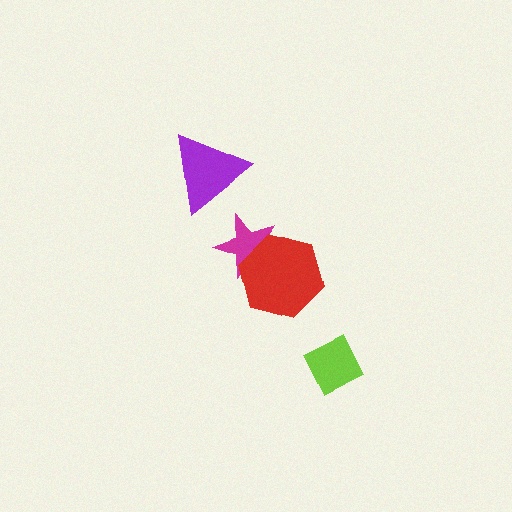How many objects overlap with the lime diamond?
0 objects overlap with the lime diamond.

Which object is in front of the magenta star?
The red hexagon is in front of the magenta star.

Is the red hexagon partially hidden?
No, no other shape covers it.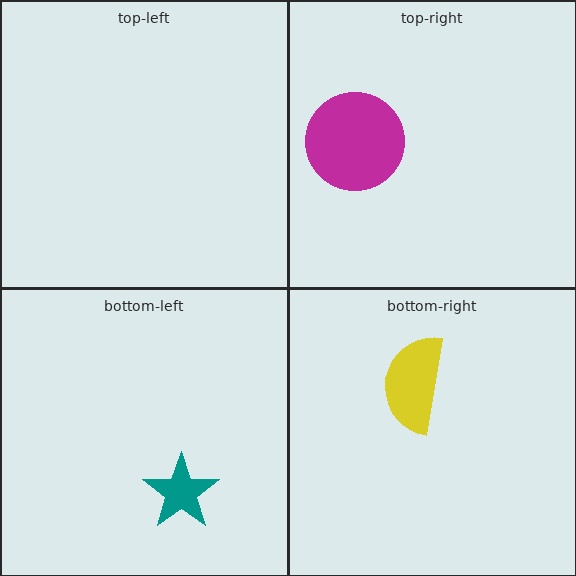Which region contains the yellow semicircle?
The bottom-right region.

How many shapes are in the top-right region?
1.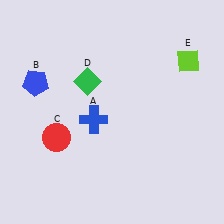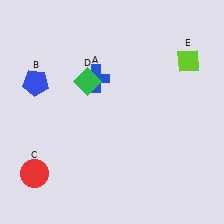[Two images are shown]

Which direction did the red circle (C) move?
The red circle (C) moved down.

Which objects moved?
The objects that moved are: the blue cross (A), the red circle (C).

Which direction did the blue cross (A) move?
The blue cross (A) moved up.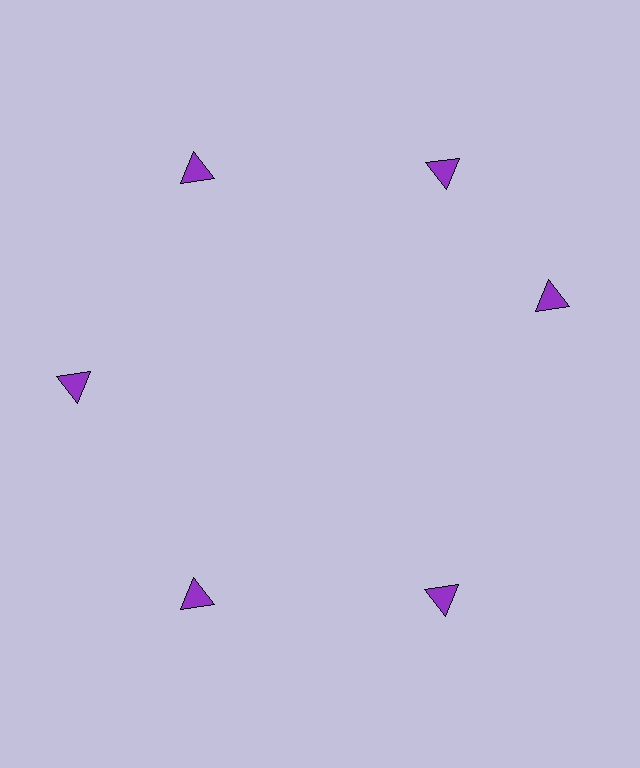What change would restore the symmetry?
The symmetry would be restored by rotating it back into even spacing with its neighbors so that all 6 triangles sit at equal angles and equal distance from the center.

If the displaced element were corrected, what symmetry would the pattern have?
It would have 6-fold rotational symmetry — the pattern would map onto itself every 60 degrees.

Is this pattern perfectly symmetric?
No. The 6 purple triangles are arranged in a ring, but one element near the 3 o'clock position is rotated out of alignment along the ring, breaking the 6-fold rotational symmetry.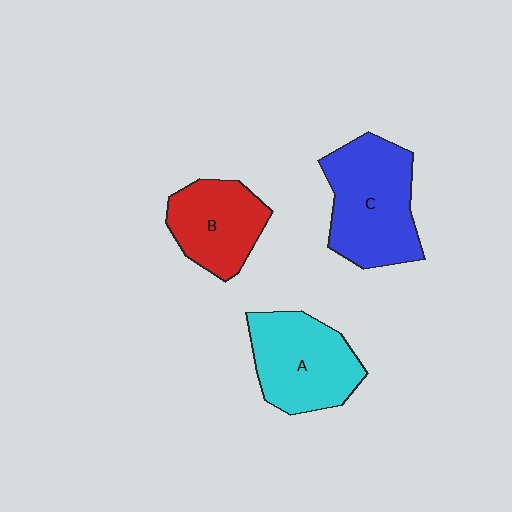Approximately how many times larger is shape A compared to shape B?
Approximately 1.2 times.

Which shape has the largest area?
Shape C (blue).